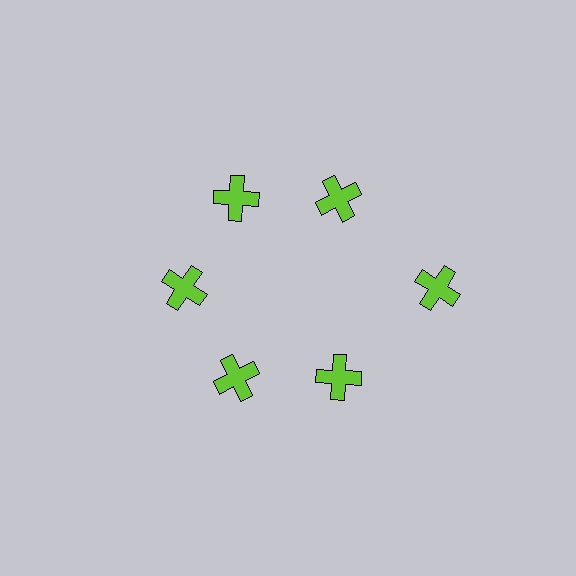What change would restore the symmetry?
The symmetry would be restored by moving it inward, back onto the ring so that all 6 crosses sit at equal angles and equal distance from the center.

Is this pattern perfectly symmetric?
No. The 6 lime crosses are arranged in a ring, but one element near the 3 o'clock position is pushed outward from the center, breaking the 6-fold rotational symmetry.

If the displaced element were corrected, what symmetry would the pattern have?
It would have 6-fold rotational symmetry — the pattern would map onto itself every 60 degrees.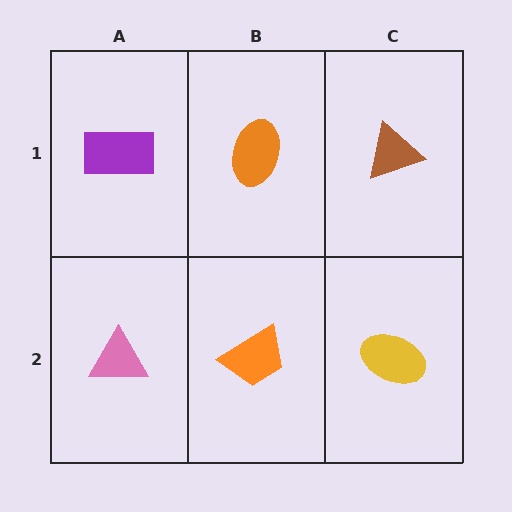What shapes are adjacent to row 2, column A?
A purple rectangle (row 1, column A), an orange trapezoid (row 2, column B).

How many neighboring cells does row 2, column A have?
2.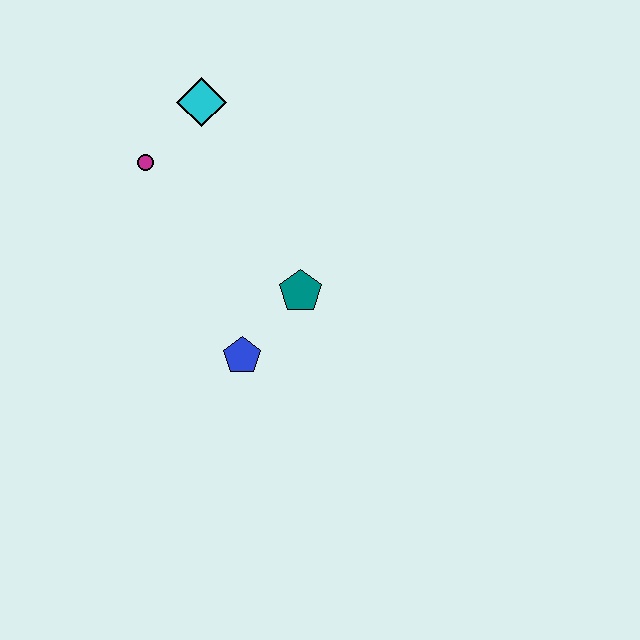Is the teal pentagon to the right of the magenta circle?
Yes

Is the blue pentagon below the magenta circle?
Yes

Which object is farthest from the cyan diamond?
The blue pentagon is farthest from the cyan diamond.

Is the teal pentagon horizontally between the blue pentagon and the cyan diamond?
No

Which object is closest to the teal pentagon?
The blue pentagon is closest to the teal pentagon.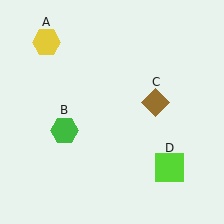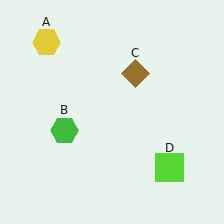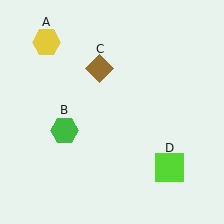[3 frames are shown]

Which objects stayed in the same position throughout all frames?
Yellow hexagon (object A) and green hexagon (object B) and lime square (object D) remained stationary.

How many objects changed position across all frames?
1 object changed position: brown diamond (object C).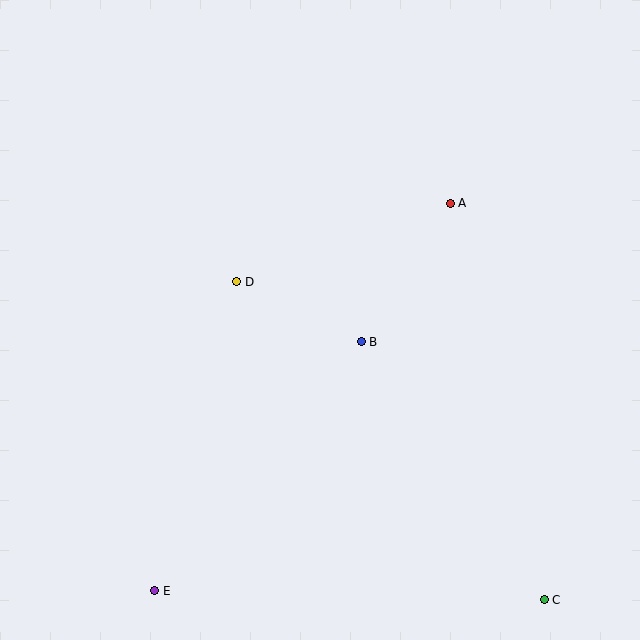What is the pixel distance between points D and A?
The distance between D and A is 227 pixels.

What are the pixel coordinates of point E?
Point E is at (155, 591).